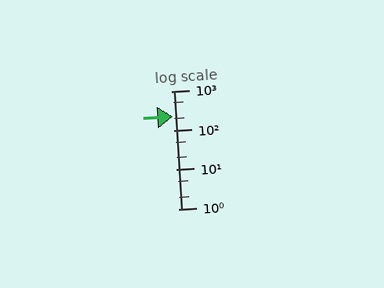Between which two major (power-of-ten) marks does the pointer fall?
The pointer is between 100 and 1000.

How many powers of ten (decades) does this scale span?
The scale spans 3 decades, from 1 to 1000.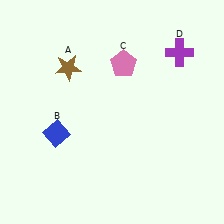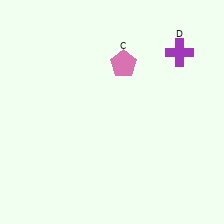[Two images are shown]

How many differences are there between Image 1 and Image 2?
There are 2 differences between the two images.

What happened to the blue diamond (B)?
The blue diamond (B) was removed in Image 2. It was in the bottom-left area of Image 1.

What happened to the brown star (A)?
The brown star (A) was removed in Image 2. It was in the top-left area of Image 1.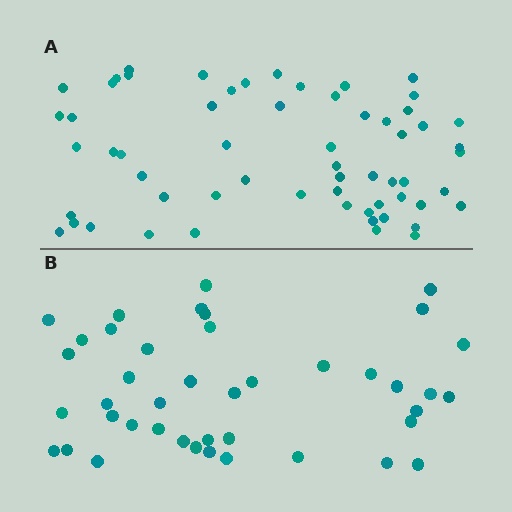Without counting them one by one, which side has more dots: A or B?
Region A (the top region) has more dots.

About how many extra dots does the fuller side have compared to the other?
Region A has approximately 20 more dots than region B.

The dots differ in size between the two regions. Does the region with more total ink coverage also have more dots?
No. Region B has more total ink coverage because its dots are larger, but region A actually contains more individual dots. Total area can be misleading — the number of items is what matters here.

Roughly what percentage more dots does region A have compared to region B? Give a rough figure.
About 45% more.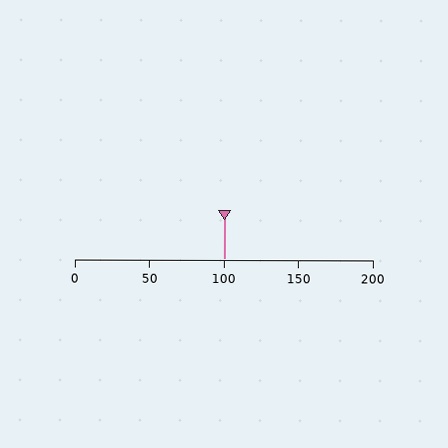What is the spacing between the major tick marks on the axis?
The major ticks are spaced 50 apart.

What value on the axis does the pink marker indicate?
The marker indicates approximately 100.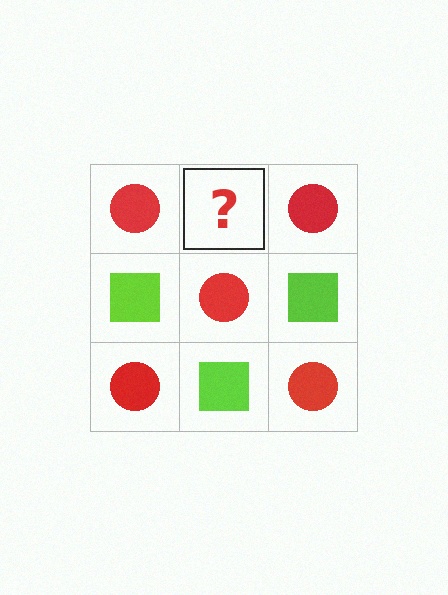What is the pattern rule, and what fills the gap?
The rule is that it alternates red circle and lime square in a checkerboard pattern. The gap should be filled with a lime square.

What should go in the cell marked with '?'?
The missing cell should contain a lime square.